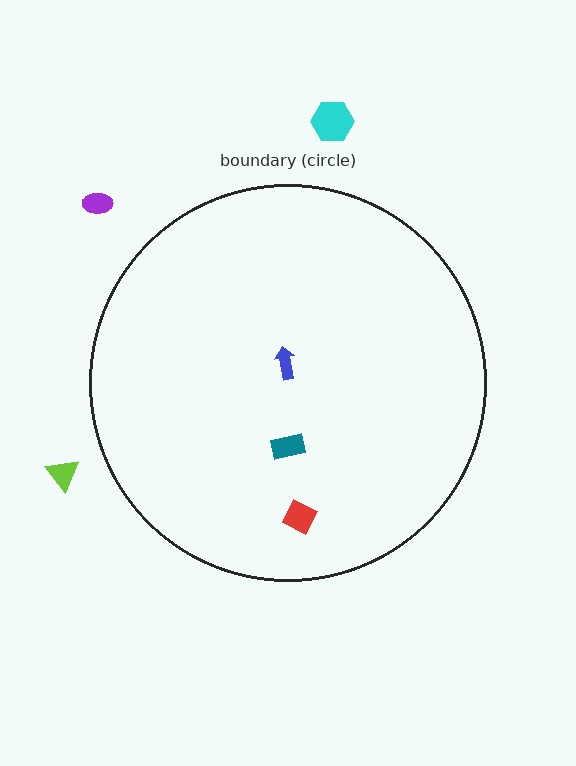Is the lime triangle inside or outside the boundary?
Outside.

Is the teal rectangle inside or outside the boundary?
Inside.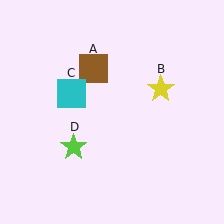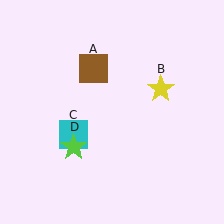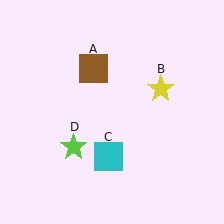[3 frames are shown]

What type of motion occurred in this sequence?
The cyan square (object C) rotated counterclockwise around the center of the scene.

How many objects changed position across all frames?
1 object changed position: cyan square (object C).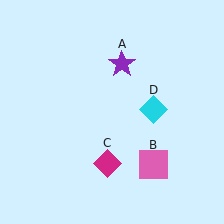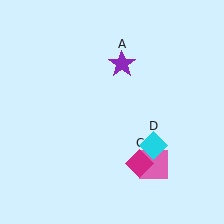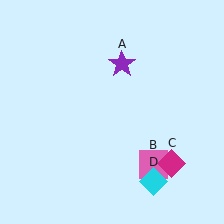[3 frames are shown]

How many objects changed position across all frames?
2 objects changed position: magenta diamond (object C), cyan diamond (object D).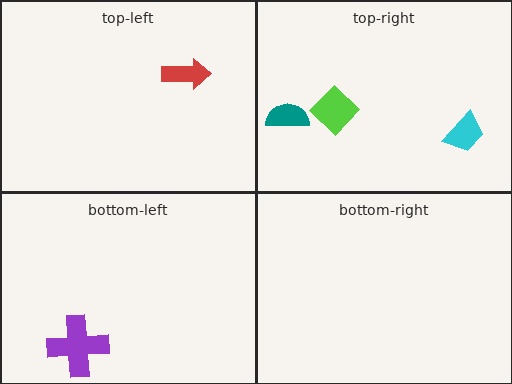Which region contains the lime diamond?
The top-right region.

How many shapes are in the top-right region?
3.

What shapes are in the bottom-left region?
The purple cross.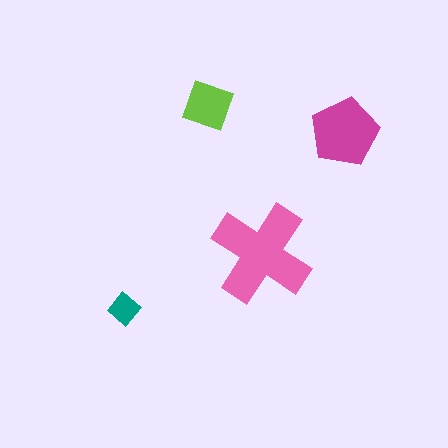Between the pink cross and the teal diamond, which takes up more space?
The pink cross.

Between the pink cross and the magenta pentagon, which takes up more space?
The pink cross.